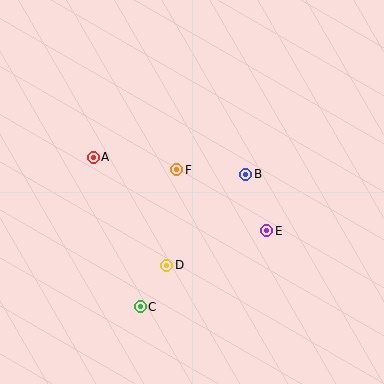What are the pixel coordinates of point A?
Point A is at (93, 157).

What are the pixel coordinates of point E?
Point E is at (267, 231).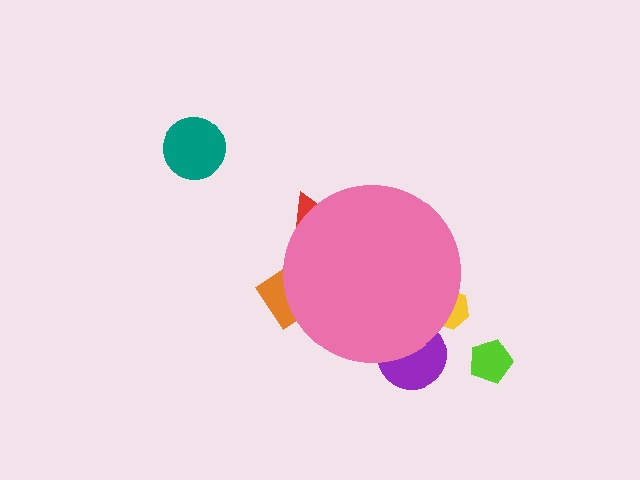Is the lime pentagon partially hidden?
No, the lime pentagon is fully visible.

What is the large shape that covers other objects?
A pink circle.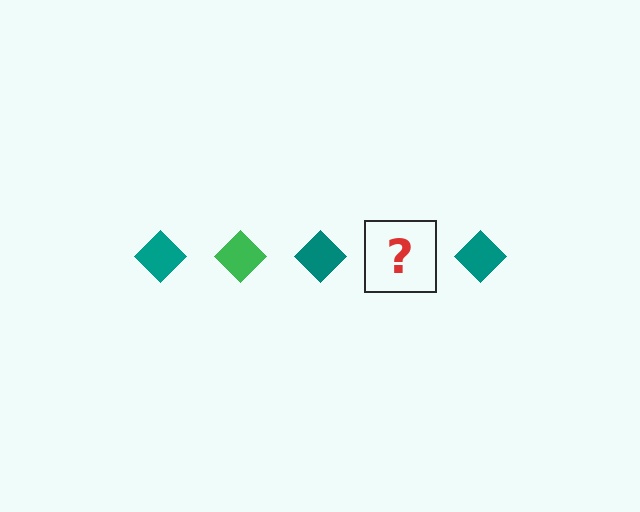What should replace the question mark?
The question mark should be replaced with a green diamond.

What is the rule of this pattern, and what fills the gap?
The rule is that the pattern cycles through teal, green diamonds. The gap should be filled with a green diamond.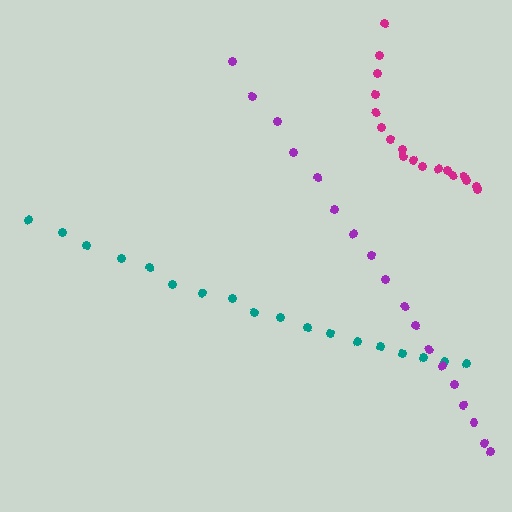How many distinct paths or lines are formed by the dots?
There are 3 distinct paths.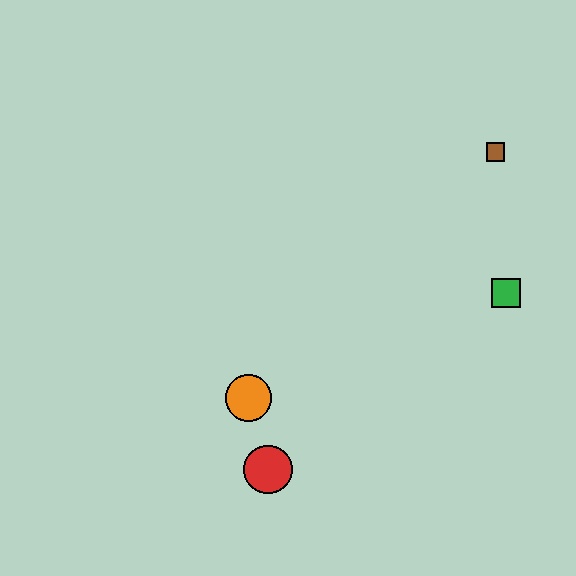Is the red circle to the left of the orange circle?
No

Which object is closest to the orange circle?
The red circle is closest to the orange circle.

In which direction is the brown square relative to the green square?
The brown square is above the green square.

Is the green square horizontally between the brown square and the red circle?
No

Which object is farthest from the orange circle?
The brown square is farthest from the orange circle.